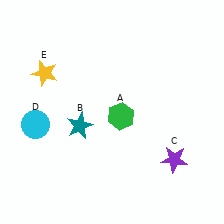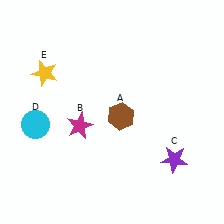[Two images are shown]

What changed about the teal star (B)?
In Image 1, B is teal. In Image 2, it changed to magenta.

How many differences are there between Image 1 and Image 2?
There are 2 differences between the two images.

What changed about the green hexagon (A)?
In Image 1, A is green. In Image 2, it changed to brown.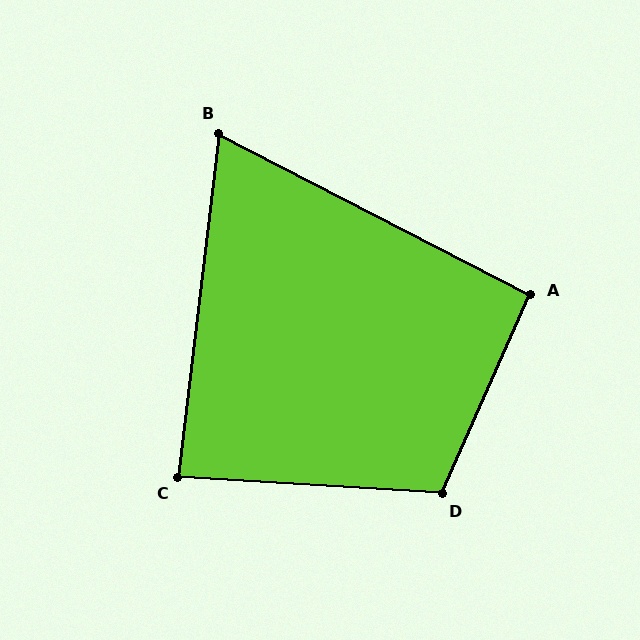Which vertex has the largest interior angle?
D, at approximately 111 degrees.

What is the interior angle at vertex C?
Approximately 87 degrees (approximately right).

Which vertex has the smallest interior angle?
B, at approximately 69 degrees.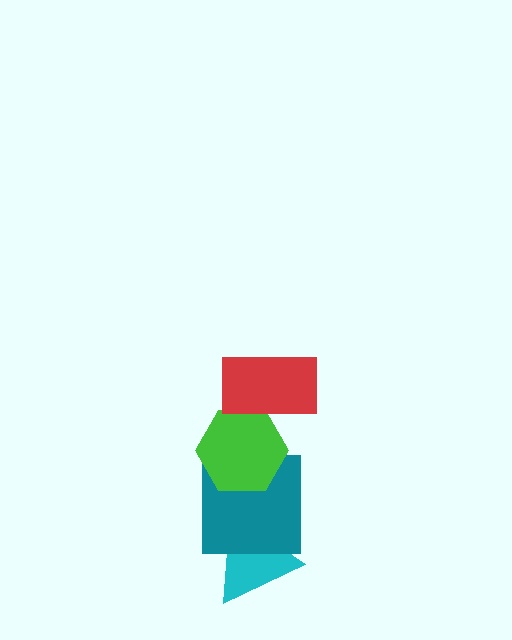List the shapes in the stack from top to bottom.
From top to bottom: the red rectangle, the green hexagon, the teal square, the cyan triangle.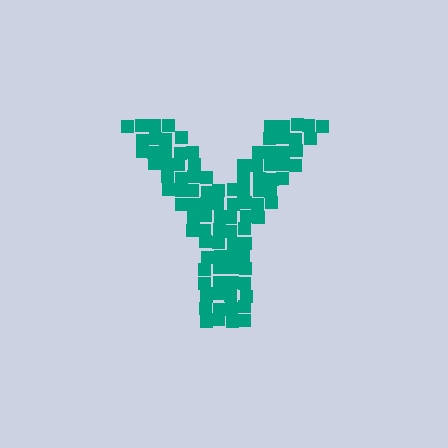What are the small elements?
The small elements are squares.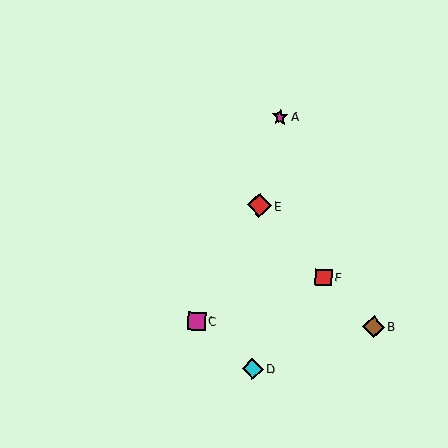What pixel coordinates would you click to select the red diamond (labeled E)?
Click at (260, 205) to select the red diamond E.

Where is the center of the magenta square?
The center of the magenta square is at (196, 321).